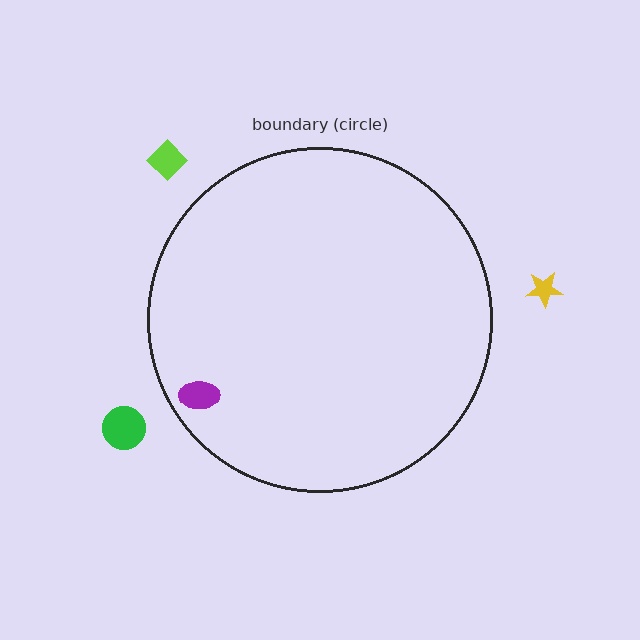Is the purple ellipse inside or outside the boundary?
Inside.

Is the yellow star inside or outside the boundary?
Outside.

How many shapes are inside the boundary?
1 inside, 3 outside.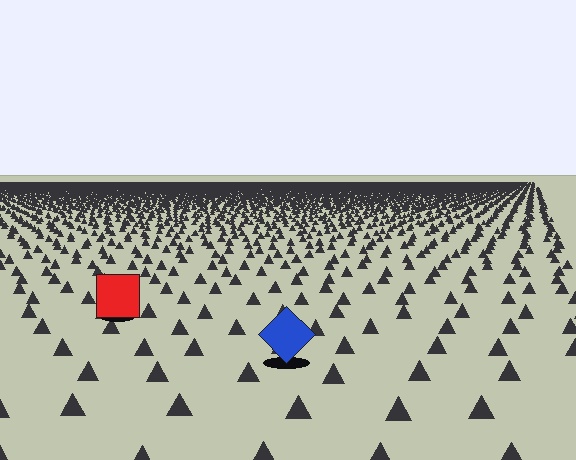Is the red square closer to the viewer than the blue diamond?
No. The blue diamond is closer — you can tell from the texture gradient: the ground texture is coarser near it.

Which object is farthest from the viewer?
The red square is farthest from the viewer. It appears smaller and the ground texture around it is denser.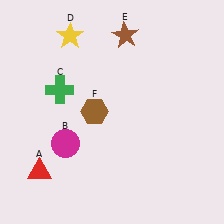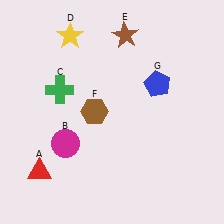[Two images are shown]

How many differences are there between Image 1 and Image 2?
There is 1 difference between the two images.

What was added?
A blue pentagon (G) was added in Image 2.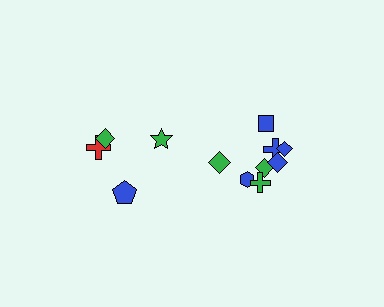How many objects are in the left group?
There are 4 objects.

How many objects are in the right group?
There are 8 objects.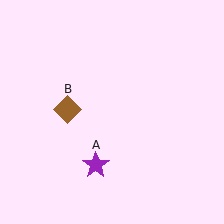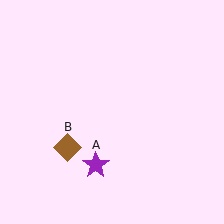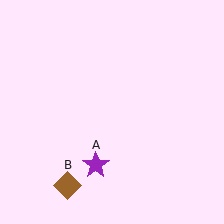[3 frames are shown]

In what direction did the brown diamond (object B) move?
The brown diamond (object B) moved down.